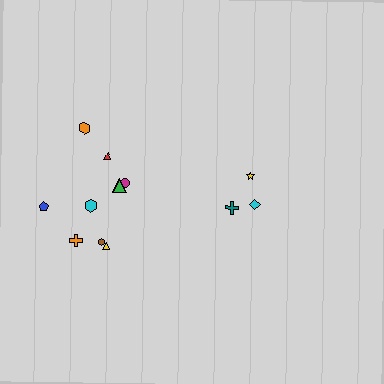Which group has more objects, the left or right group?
The left group.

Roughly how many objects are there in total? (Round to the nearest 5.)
Roughly 15 objects in total.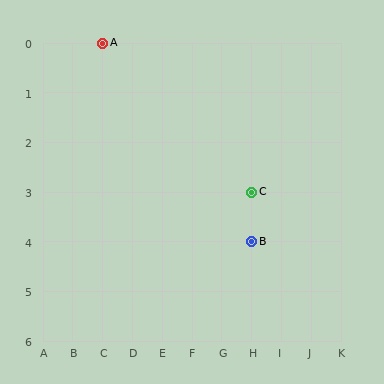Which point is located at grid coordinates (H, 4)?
Point B is at (H, 4).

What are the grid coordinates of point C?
Point C is at grid coordinates (H, 3).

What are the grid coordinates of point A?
Point A is at grid coordinates (C, 0).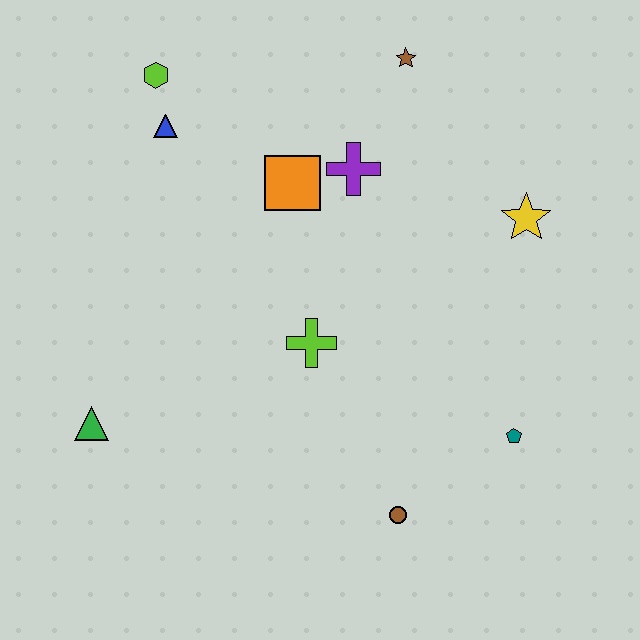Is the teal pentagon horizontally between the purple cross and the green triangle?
No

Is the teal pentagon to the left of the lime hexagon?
No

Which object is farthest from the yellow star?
The green triangle is farthest from the yellow star.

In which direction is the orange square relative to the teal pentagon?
The orange square is above the teal pentagon.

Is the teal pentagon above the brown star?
No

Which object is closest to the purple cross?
The orange square is closest to the purple cross.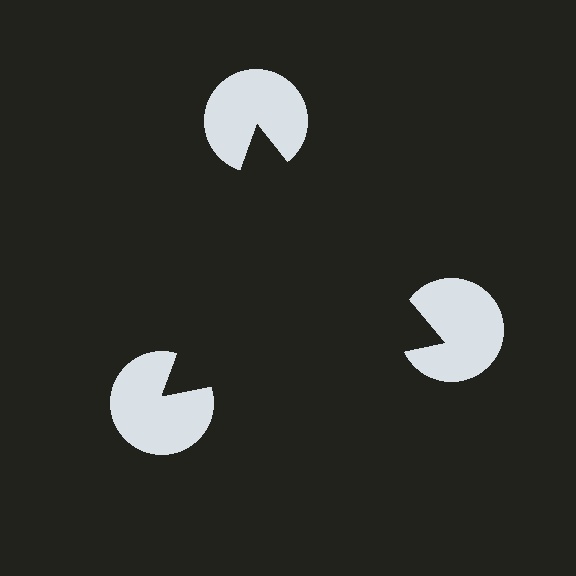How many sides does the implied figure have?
3 sides.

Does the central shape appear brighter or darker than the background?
It typically appears slightly darker than the background, even though no actual brightness change is drawn.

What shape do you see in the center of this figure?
An illusory triangle — its edges are inferred from the aligned wedge cuts in the pac-man discs, not physically drawn.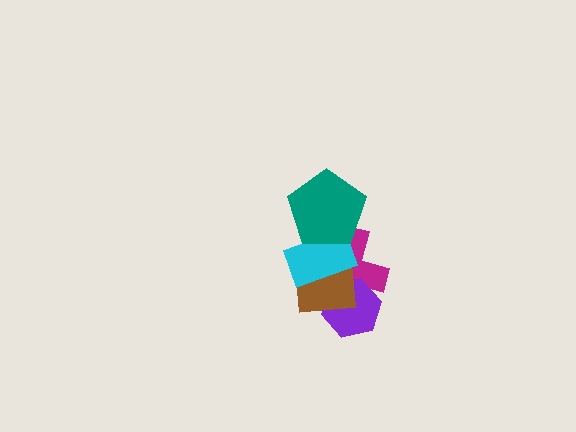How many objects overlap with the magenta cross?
4 objects overlap with the magenta cross.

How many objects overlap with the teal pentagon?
3 objects overlap with the teal pentagon.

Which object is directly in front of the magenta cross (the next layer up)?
The purple hexagon is directly in front of the magenta cross.